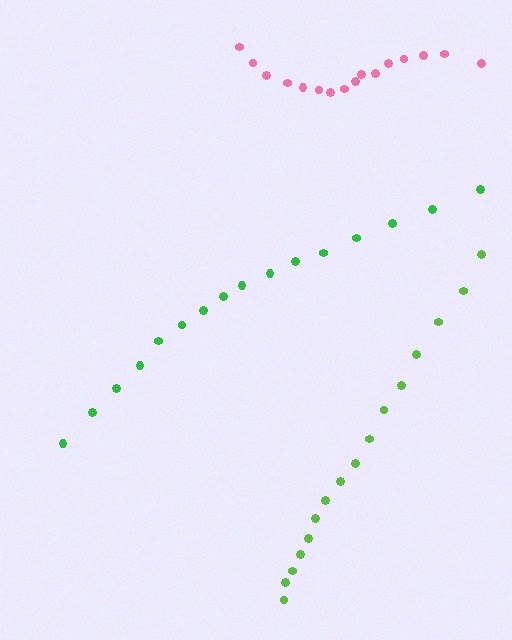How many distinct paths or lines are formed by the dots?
There are 3 distinct paths.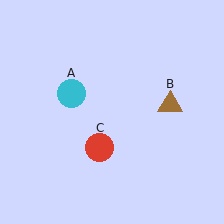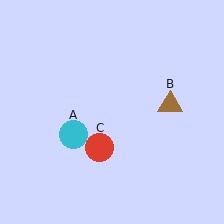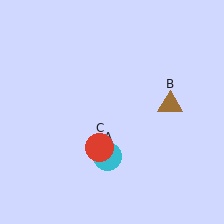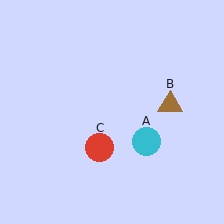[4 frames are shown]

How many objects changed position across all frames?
1 object changed position: cyan circle (object A).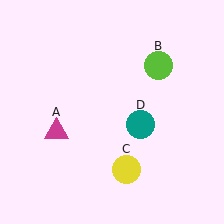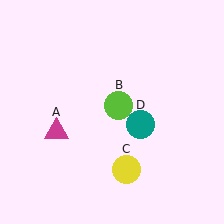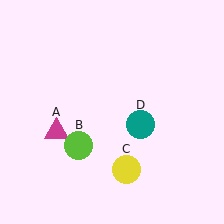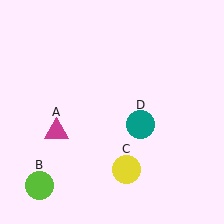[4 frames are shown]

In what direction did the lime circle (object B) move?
The lime circle (object B) moved down and to the left.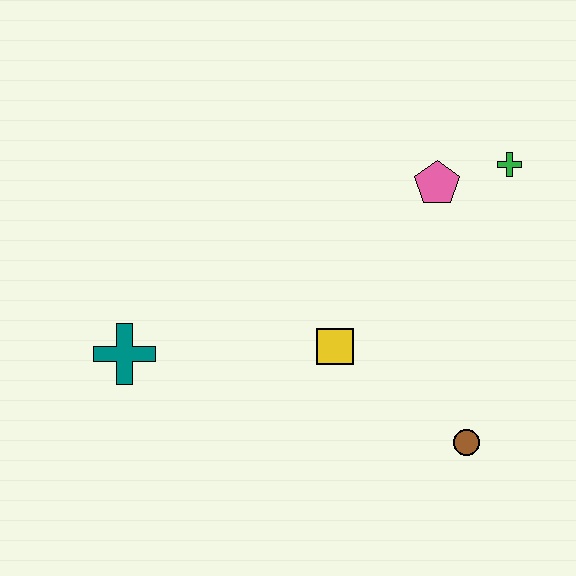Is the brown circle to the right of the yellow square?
Yes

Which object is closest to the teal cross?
The yellow square is closest to the teal cross.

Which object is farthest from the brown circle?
The teal cross is farthest from the brown circle.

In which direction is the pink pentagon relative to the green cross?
The pink pentagon is to the left of the green cross.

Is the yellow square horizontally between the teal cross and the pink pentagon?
Yes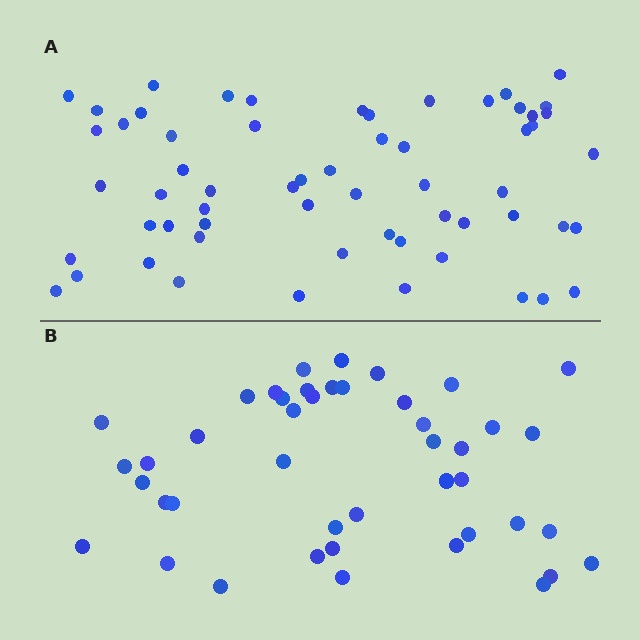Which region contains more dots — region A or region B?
Region A (the top region) has more dots.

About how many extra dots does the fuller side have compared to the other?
Region A has approximately 15 more dots than region B.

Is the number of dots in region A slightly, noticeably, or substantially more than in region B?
Region A has noticeably more, but not dramatically so. The ratio is roughly 1.4 to 1.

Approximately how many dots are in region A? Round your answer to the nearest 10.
About 60 dots.